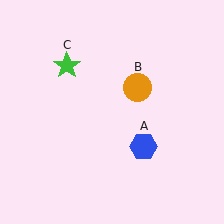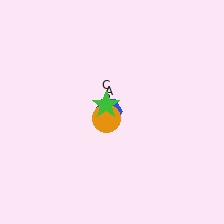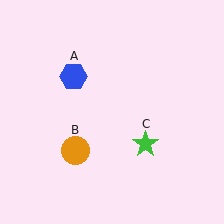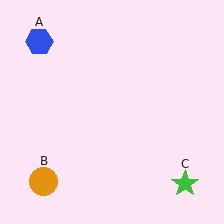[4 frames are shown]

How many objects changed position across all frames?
3 objects changed position: blue hexagon (object A), orange circle (object B), green star (object C).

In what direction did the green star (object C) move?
The green star (object C) moved down and to the right.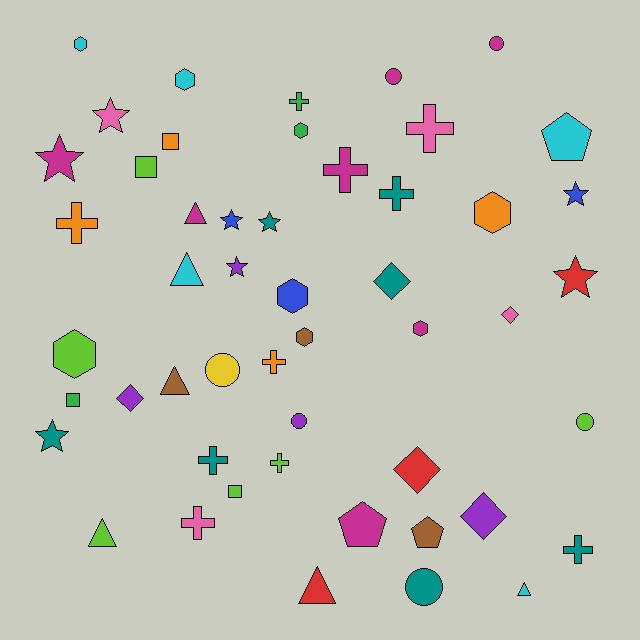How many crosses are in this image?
There are 10 crosses.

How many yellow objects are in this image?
There is 1 yellow object.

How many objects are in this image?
There are 50 objects.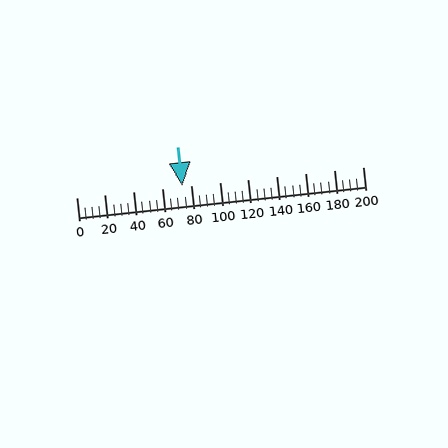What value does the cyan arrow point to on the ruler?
The cyan arrow points to approximately 74.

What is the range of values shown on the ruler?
The ruler shows values from 0 to 200.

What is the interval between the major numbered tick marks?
The major tick marks are spaced 20 units apart.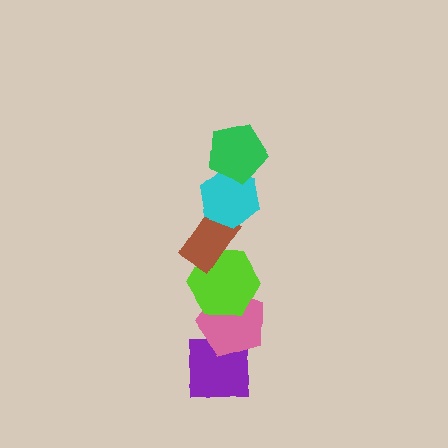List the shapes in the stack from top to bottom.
From top to bottom: the green pentagon, the cyan hexagon, the brown rectangle, the lime hexagon, the pink pentagon, the purple square.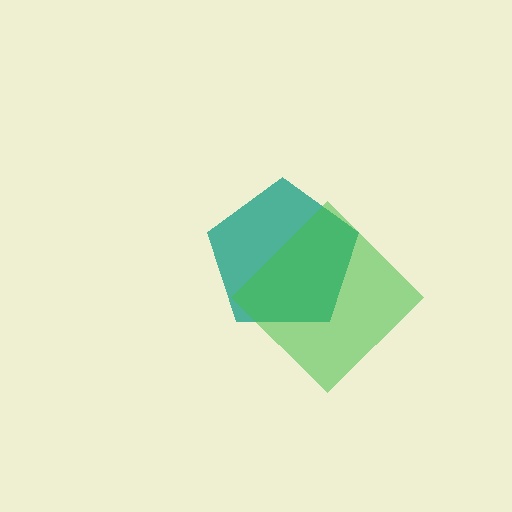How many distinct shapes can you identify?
There are 2 distinct shapes: a teal pentagon, a green diamond.